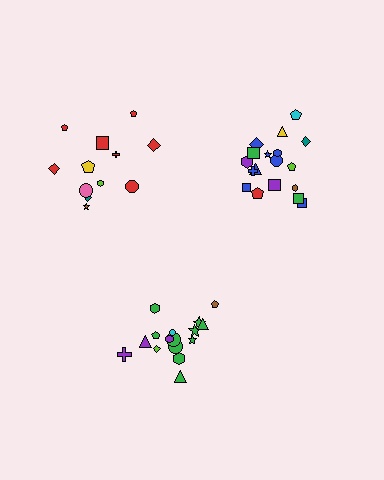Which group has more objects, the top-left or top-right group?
The top-right group.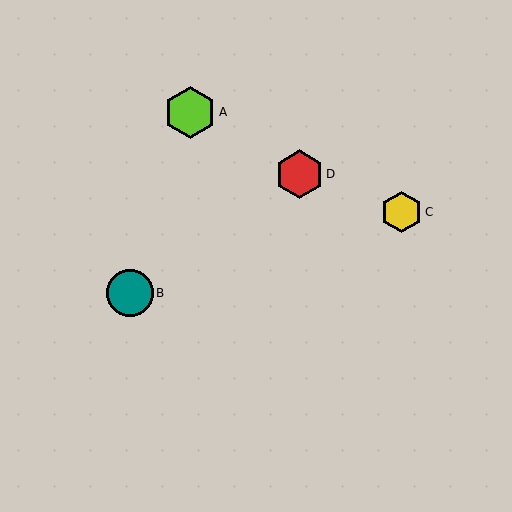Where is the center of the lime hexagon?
The center of the lime hexagon is at (190, 112).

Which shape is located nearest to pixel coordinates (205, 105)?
The lime hexagon (labeled A) at (190, 112) is nearest to that location.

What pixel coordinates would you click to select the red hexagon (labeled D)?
Click at (299, 174) to select the red hexagon D.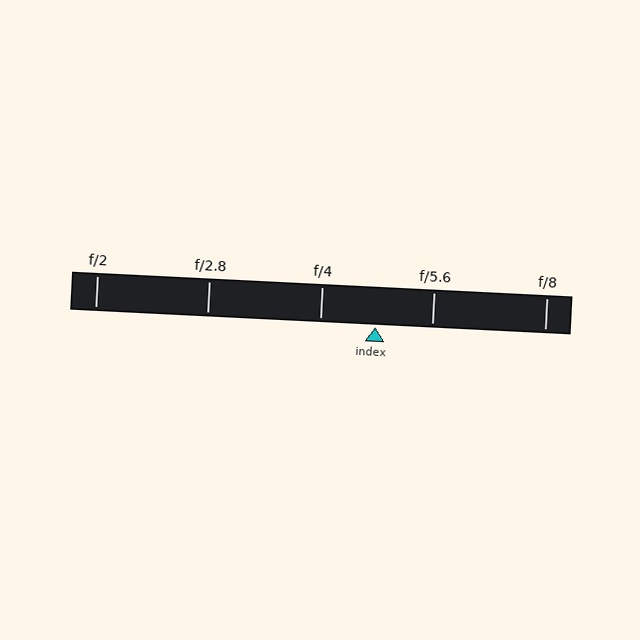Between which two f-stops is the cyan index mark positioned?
The index mark is between f/4 and f/5.6.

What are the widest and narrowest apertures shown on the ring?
The widest aperture shown is f/2 and the narrowest is f/8.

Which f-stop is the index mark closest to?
The index mark is closest to f/4.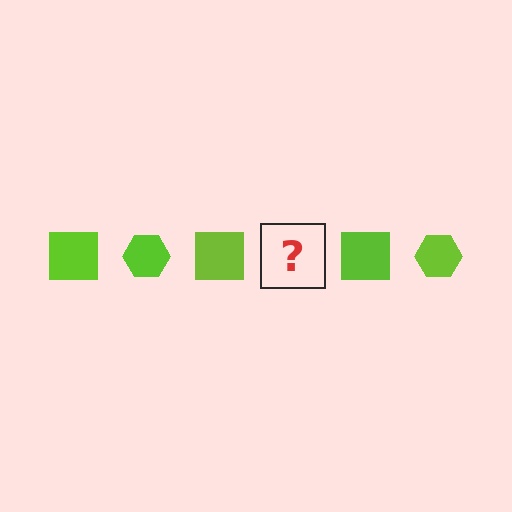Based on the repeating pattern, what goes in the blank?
The blank should be a lime hexagon.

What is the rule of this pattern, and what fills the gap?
The rule is that the pattern cycles through square, hexagon shapes in lime. The gap should be filled with a lime hexagon.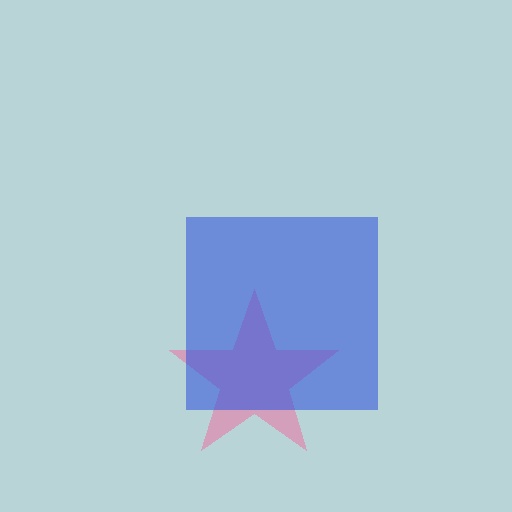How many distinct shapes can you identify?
There are 2 distinct shapes: a pink star, a blue square.